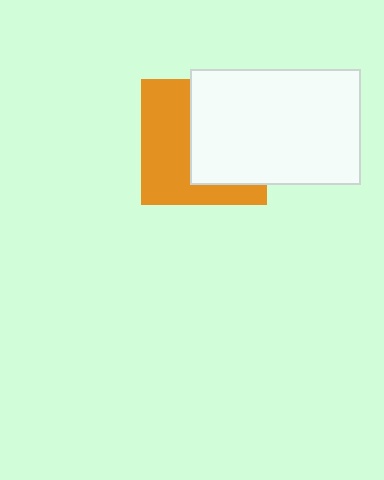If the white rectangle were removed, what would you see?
You would see the complete orange square.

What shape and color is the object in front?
The object in front is a white rectangle.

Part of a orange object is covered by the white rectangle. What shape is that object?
It is a square.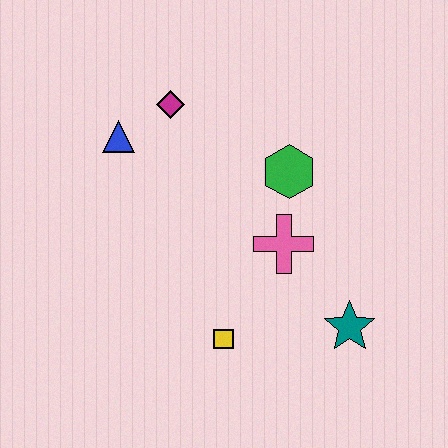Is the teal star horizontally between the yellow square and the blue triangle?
No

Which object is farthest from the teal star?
The blue triangle is farthest from the teal star.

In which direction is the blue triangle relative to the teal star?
The blue triangle is to the left of the teal star.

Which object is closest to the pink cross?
The green hexagon is closest to the pink cross.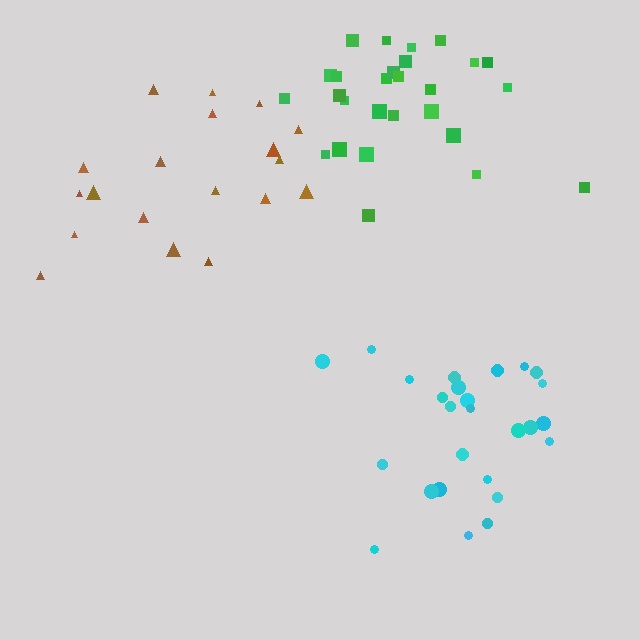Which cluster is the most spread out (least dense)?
Brown.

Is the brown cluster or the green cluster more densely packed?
Green.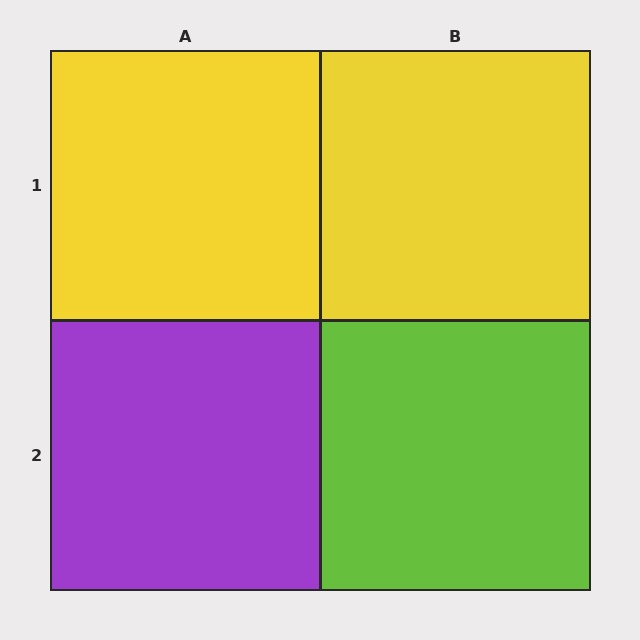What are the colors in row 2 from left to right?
Purple, lime.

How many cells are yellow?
2 cells are yellow.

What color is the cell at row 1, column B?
Yellow.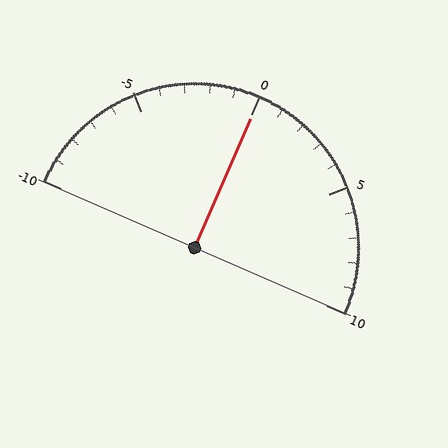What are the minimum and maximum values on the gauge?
The gauge ranges from -10 to 10.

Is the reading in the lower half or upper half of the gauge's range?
The reading is in the upper half of the range (-10 to 10).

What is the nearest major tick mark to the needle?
The nearest major tick mark is 0.